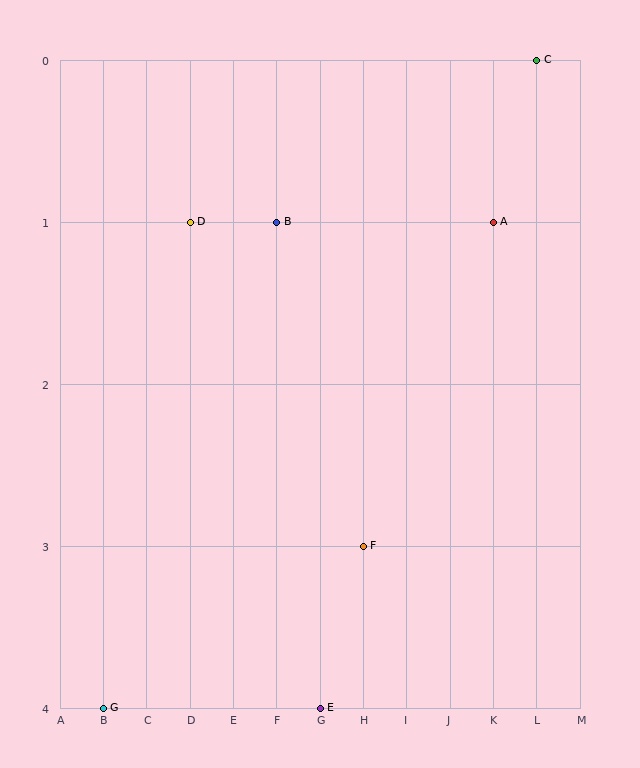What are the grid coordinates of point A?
Point A is at grid coordinates (K, 1).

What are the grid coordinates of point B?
Point B is at grid coordinates (F, 1).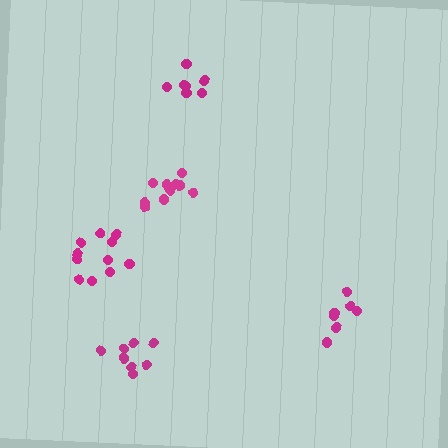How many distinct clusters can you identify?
There are 5 distinct clusters.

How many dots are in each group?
Group 1: 8 dots, Group 2: 7 dots, Group 3: 11 dots, Group 4: 8 dots, Group 5: 11 dots (45 total).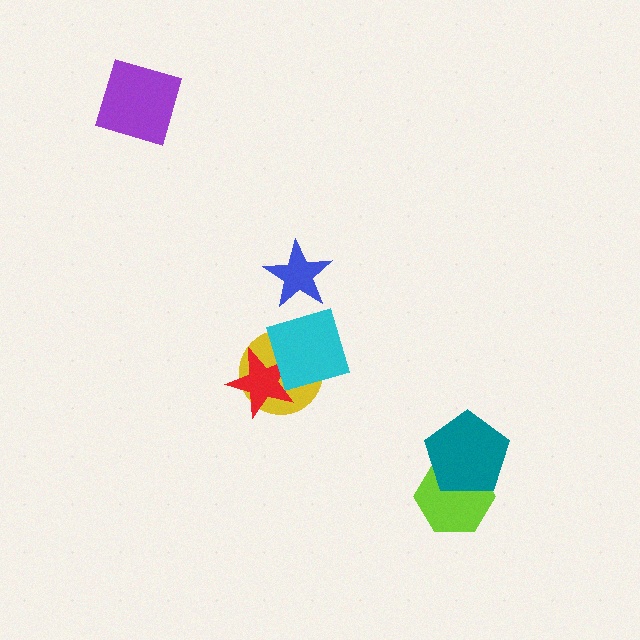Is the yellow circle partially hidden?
Yes, it is partially covered by another shape.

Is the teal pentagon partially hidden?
No, no other shape covers it.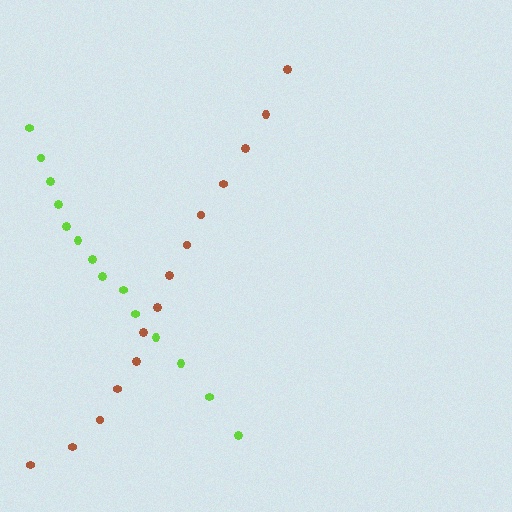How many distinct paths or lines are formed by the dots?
There are 2 distinct paths.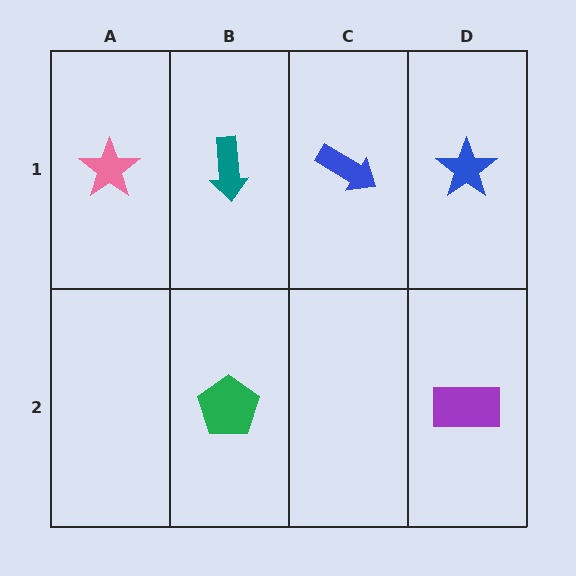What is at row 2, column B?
A green pentagon.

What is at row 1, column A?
A pink star.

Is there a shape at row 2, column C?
No, that cell is empty.